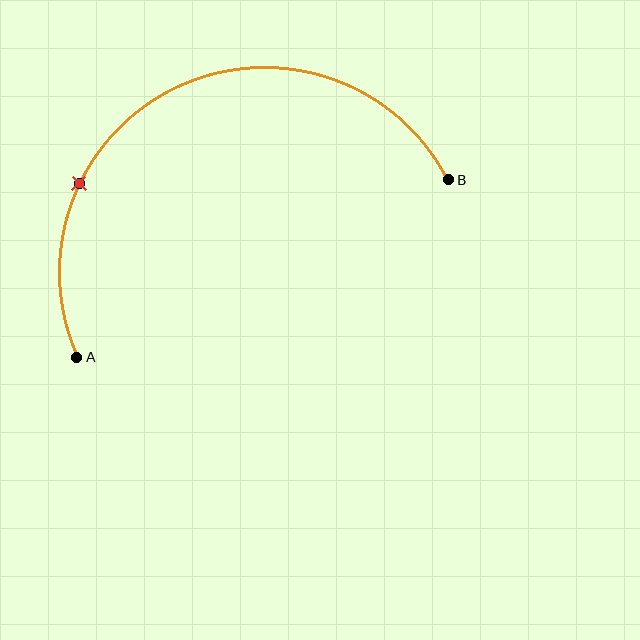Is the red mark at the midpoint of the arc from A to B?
No. The red mark lies on the arc but is closer to endpoint A. The arc midpoint would be at the point on the curve equidistant along the arc from both A and B.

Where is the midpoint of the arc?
The arc midpoint is the point on the curve farthest from the straight line joining A and B. It sits above that line.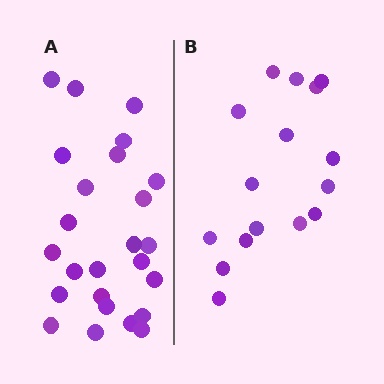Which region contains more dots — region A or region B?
Region A (the left region) has more dots.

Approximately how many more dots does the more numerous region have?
Region A has roughly 8 or so more dots than region B.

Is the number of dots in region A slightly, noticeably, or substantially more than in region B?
Region A has substantially more. The ratio is roughly 1.6 to 1.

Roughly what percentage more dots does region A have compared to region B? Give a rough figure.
About 55% more.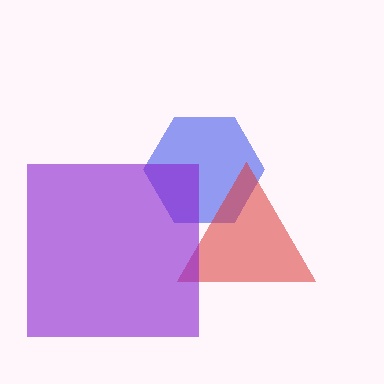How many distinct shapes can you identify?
There are 3 distinct shapes: a blue hexagon, a red triangle, a purple square.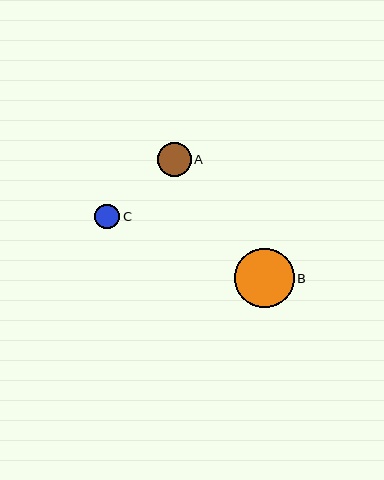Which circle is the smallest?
Circle C is the smallest with a size of approximately 25 pixels.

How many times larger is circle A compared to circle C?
Circle A is approximately 1.4 times the size of circle C.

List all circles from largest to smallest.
From largest to smallest: B, A, C.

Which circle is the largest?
Circle B is the largest with a size of approximately 60 pixels.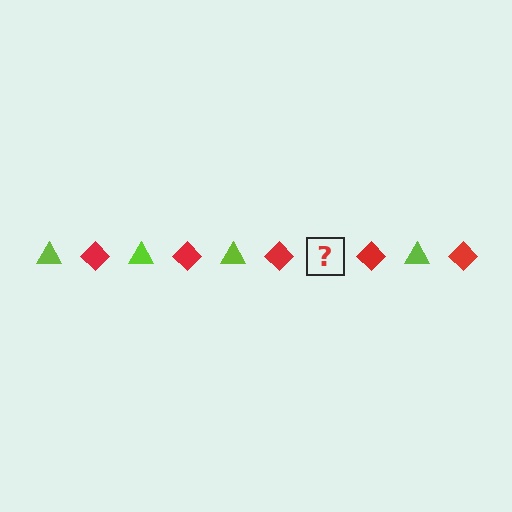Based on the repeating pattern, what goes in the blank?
The blank should be a lime triangle.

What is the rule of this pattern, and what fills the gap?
The rule is that the pattern alternates between lime triangle and red diamond. The gap should be filled with a lime triangle.